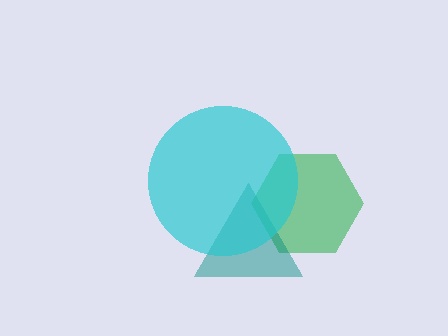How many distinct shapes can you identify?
There are 3 distinct shapes: a green hexagon, a teal triangle, a cyan circle.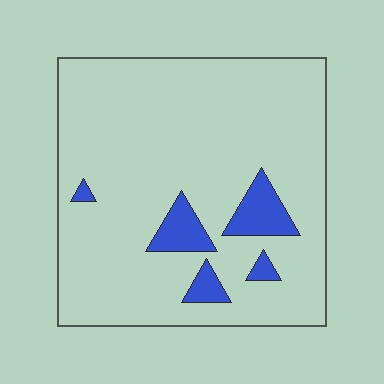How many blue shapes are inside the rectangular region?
5.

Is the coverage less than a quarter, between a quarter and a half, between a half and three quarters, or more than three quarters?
Less than a quarter.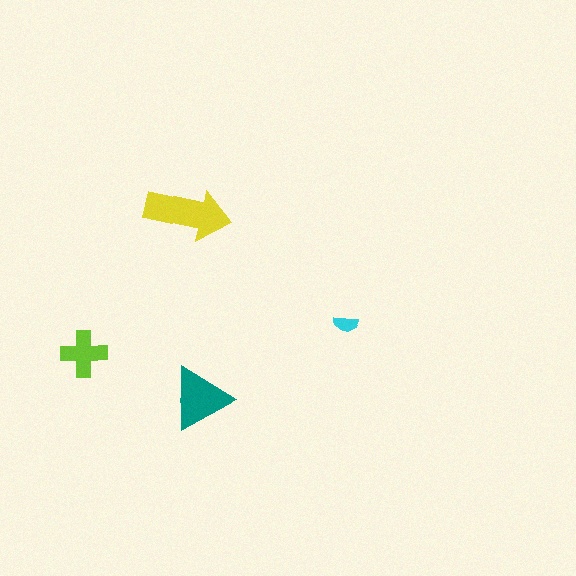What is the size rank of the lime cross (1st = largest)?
3rd.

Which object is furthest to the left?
The lime cross is leftmost.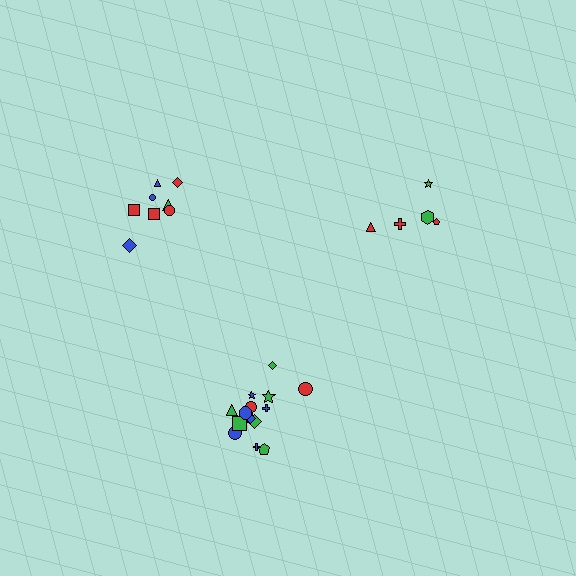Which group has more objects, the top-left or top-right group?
The top-left group.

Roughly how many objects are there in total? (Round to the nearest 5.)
Roughly 30 objects in total.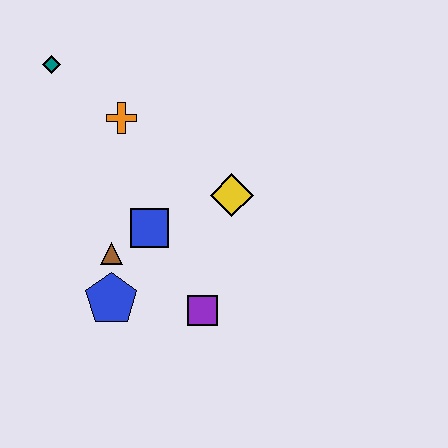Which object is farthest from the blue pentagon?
The teal diamond is farthest from the blue pentagon.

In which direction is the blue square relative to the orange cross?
The blue square is below the orange cross.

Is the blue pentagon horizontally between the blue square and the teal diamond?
Yes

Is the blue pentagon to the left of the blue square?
Yes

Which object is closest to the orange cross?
The teal diamond is closest to the orange cross.